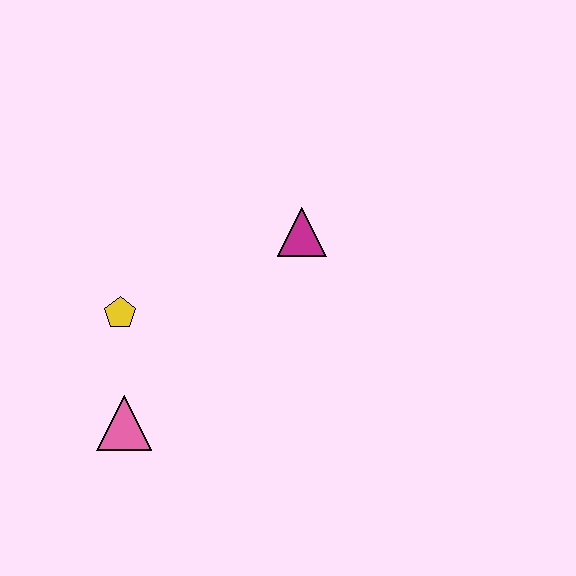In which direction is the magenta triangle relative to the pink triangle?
The magenta triangle is above the pink triangle.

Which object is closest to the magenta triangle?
The yellow pentagon is closest to the magenta triangle.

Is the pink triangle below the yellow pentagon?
Yes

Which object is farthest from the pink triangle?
The magenta triangle is farthest from the pink triangle.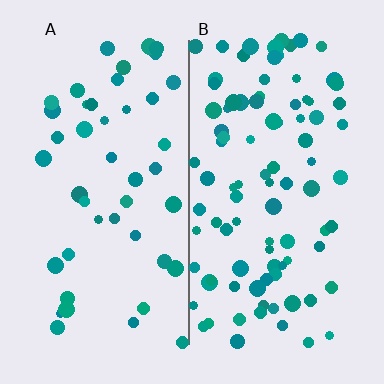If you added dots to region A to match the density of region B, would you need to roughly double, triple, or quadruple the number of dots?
Approximately double.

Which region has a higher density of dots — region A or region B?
B (the right).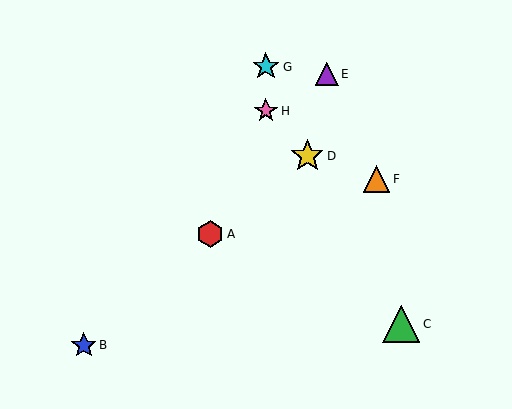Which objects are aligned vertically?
Objects G, H are aligned vertically.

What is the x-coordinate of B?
Object B is at x≈84.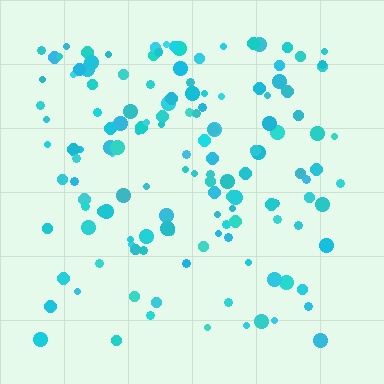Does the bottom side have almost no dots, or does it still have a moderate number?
Still a moderate number, just noticeably fewer than the top.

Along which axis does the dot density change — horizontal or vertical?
Vertical.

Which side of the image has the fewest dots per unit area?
The bottom.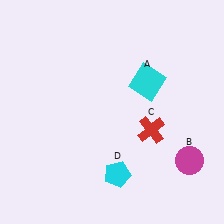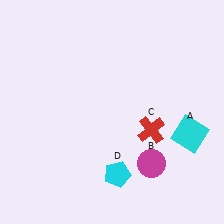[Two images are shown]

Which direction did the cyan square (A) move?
The cyan square (A) moved down.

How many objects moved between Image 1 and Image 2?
2 objects moved between the two images.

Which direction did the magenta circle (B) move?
The magenta circle (B) moved left.